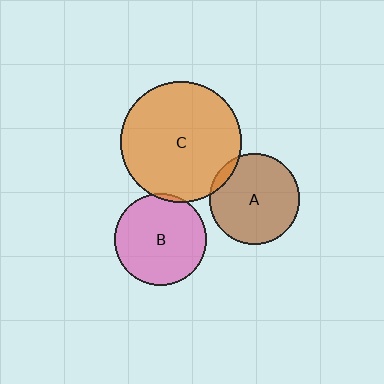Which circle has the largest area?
Circle C (orange).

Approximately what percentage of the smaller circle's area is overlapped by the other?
Approximately 5%.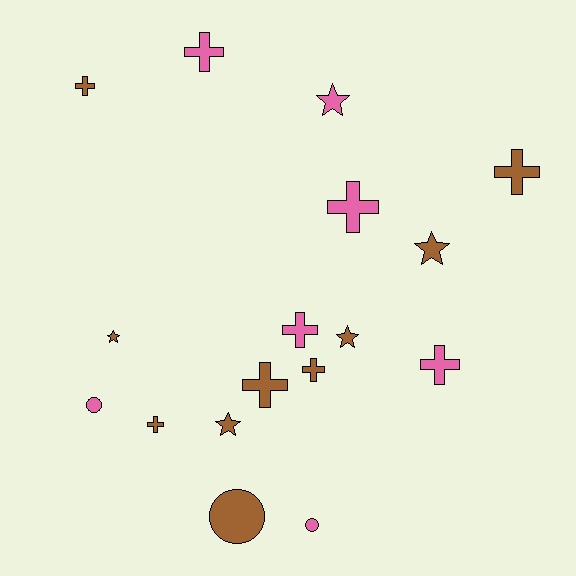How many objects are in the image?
There are 17 objects.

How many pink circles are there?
There are 2 pink circles.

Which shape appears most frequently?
Cross, with 9 objects.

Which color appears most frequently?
Brown, with 10 objects.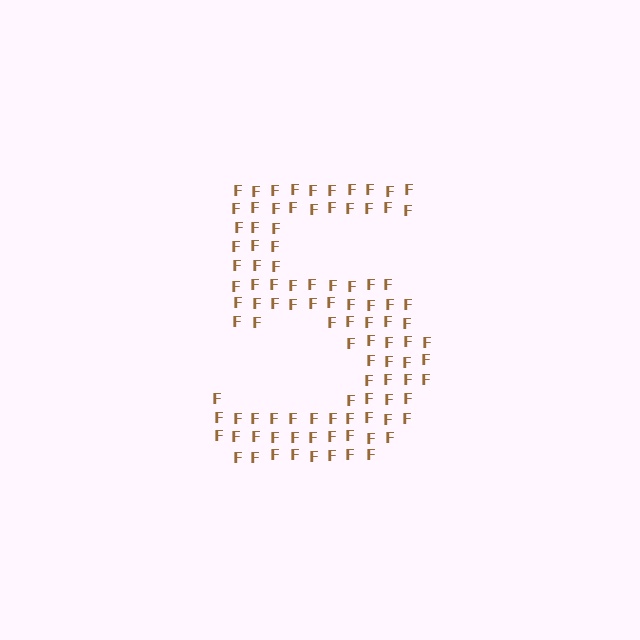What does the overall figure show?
The overall figure shows the digit 5.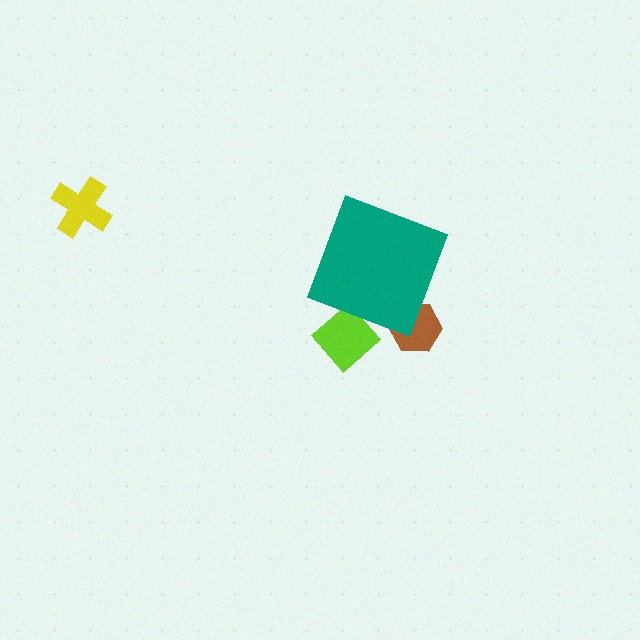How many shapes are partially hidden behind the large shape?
2 shapes are partially hidden.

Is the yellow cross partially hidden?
No, the yellow cross is fully visible.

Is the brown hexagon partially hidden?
Yes, the brown hexagon is partially hidden behind the teal diamond.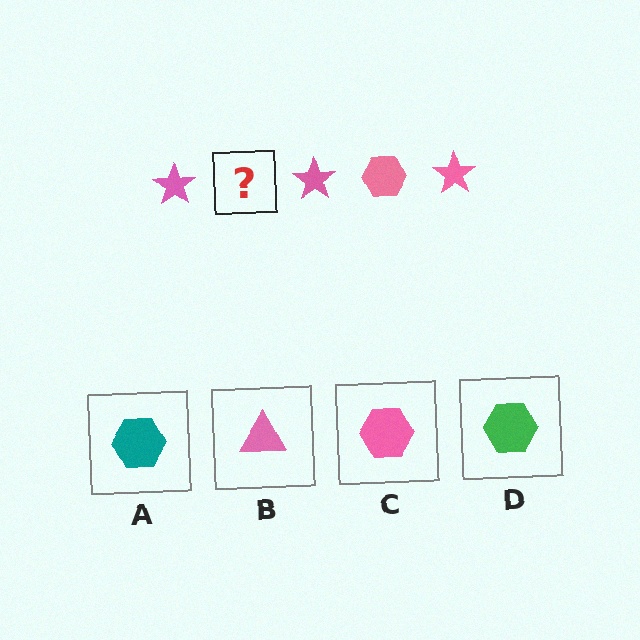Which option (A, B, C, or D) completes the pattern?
C.